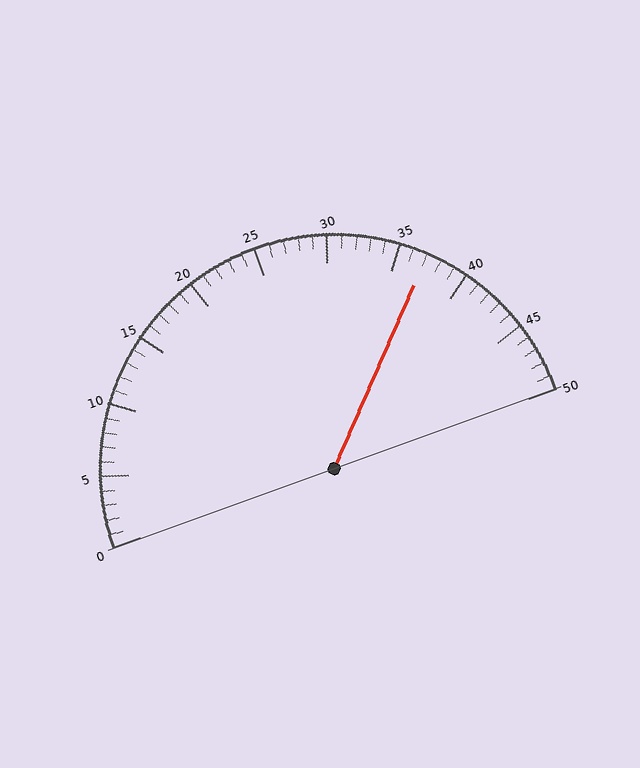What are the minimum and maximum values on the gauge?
The gauge ranges from 0 to 50.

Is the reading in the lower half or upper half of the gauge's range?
The reading is in the upper half of the range (0 to 50).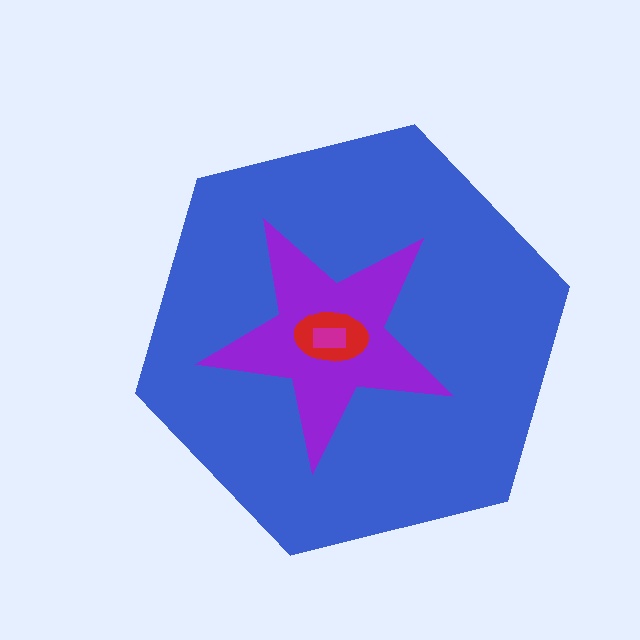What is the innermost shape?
The magenta rectangle.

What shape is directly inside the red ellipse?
The magenta rectangle.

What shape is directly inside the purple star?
The red ellipse.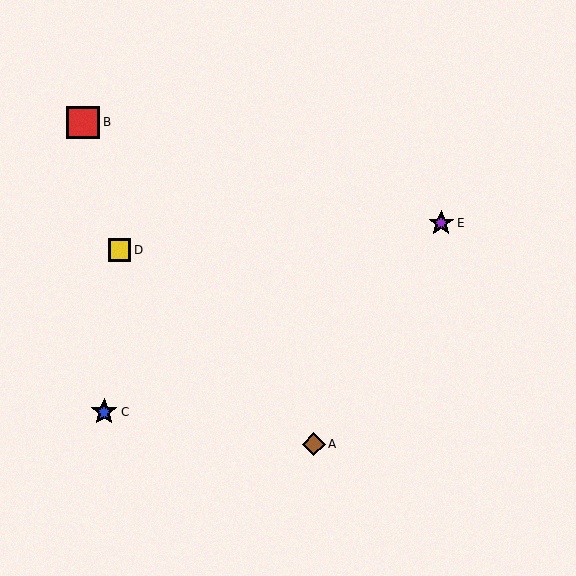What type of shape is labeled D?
Shape D is a yellow square.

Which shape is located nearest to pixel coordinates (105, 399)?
The blue star (labeled C) at (104, 412) is nearest to that location.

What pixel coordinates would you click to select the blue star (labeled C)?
Click at (104, 412) to select the blue star C.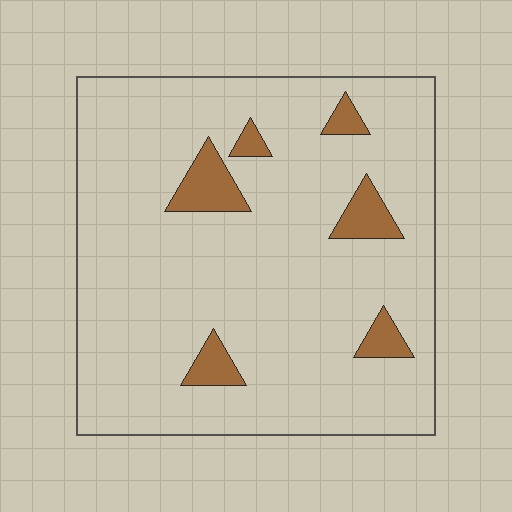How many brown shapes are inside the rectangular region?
6.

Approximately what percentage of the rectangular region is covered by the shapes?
Approximately 10%.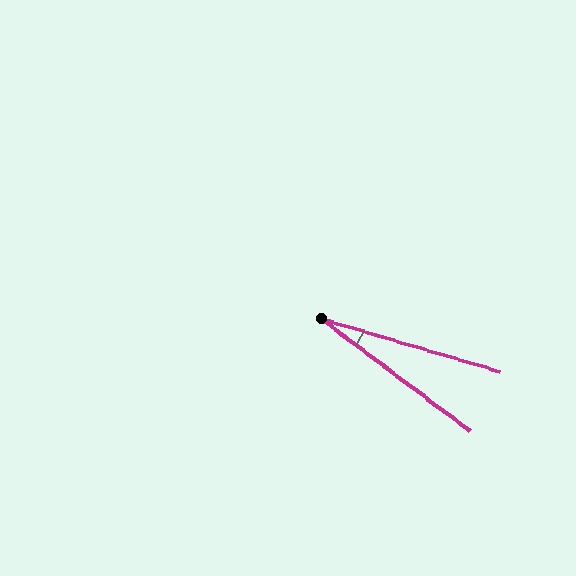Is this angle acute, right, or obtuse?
It is acute.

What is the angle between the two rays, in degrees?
Approximately 20 degrees.